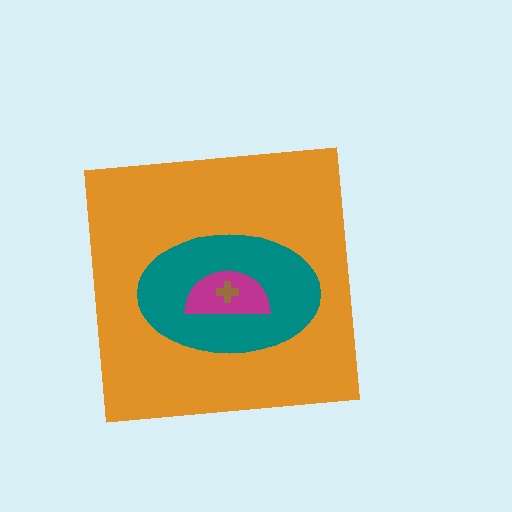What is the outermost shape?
The orange square.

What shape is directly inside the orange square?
The teal ellipse.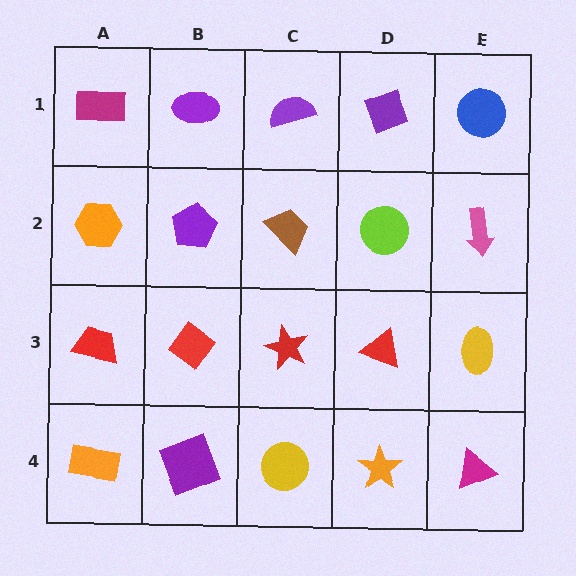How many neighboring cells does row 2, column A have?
3.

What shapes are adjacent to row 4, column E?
A yellow ellipse (row 3, column E), an orange star (row 4, column D).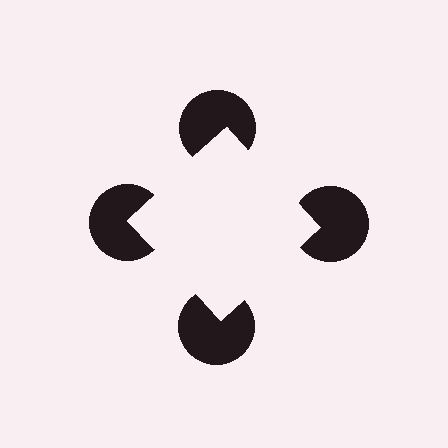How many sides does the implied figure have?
4 sides.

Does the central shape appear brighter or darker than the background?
It typically appears slightly brighter than the background, even though no actual brightness change is drawn.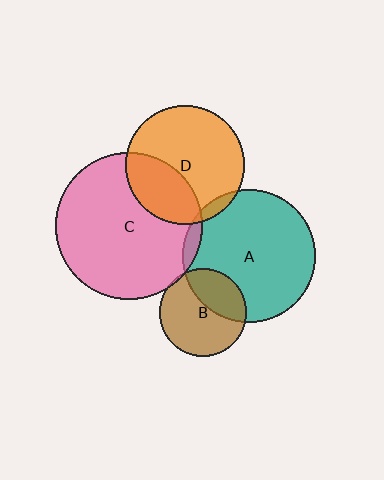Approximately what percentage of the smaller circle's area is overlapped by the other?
Approximately 5%.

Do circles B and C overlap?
Yes.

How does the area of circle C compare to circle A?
Approximately 1.2 times.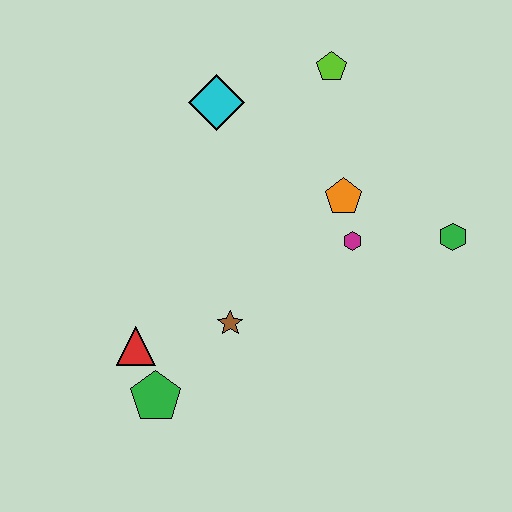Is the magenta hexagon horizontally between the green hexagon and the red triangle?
Yes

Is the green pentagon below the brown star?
Yes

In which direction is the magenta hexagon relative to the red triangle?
The magenta hexagon is to the right of the red triangle.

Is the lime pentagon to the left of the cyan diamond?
No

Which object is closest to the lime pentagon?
The cyan diamond is closest to the lime pentagon.